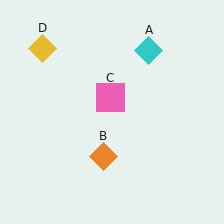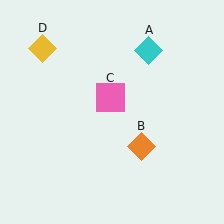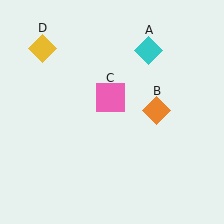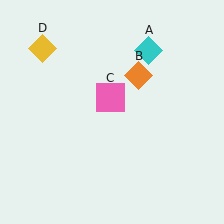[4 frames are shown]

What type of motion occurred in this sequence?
The orange diamond (object B) rotated counterclockwise around the center of the scene.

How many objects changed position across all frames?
1 object changed position: orange diamond (object B).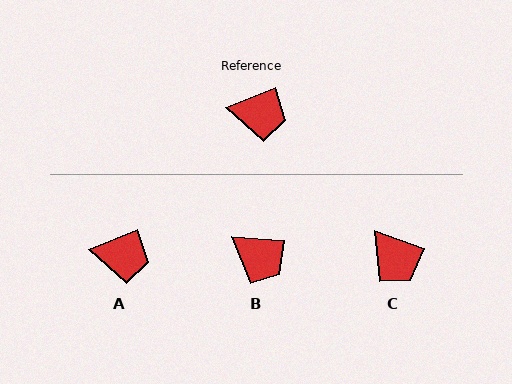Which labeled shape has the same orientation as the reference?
A.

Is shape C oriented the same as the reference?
No, it is off by about 42 degrees.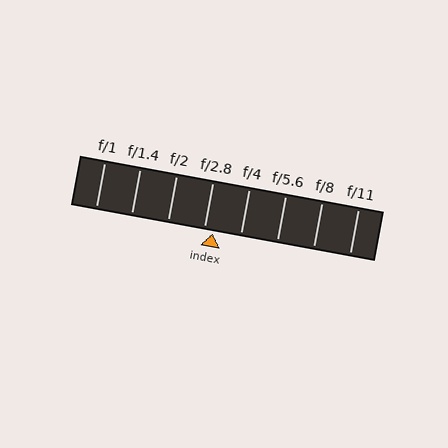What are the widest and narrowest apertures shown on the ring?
The widest aperture shown is f/1 and the narrowest is f/11.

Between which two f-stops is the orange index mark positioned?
The index mark is between f/2.8 and f/4.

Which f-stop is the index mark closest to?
The index mark is closest to f/2.8.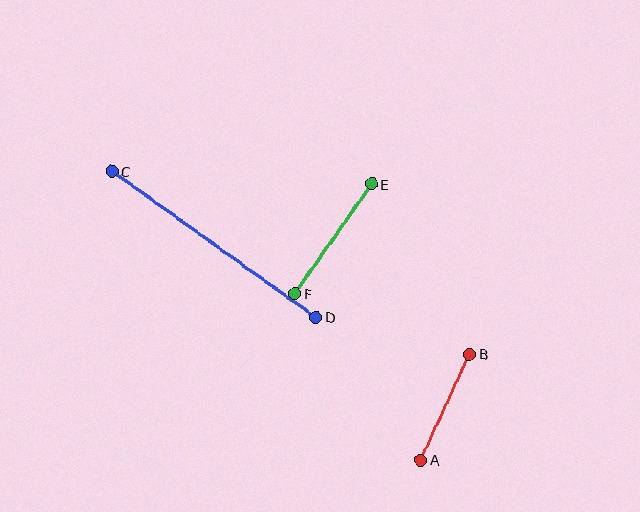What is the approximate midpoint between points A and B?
The midpoint is at approximately (445, 407) pixels.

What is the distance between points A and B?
The distance is approximately 116 pixels.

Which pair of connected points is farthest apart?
Points C and D are farthest apart.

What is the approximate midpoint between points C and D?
The midpoint is at approximately (214, 244) pixels.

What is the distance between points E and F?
The distance is approximately 134 pixels.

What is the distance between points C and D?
The distance is approximately 250 pixels.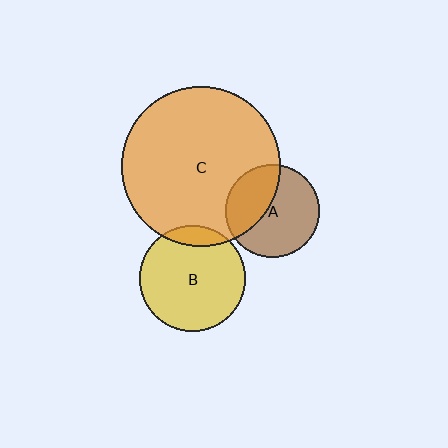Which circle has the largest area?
Circle C (orange).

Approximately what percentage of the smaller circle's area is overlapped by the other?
Approximately 10%.